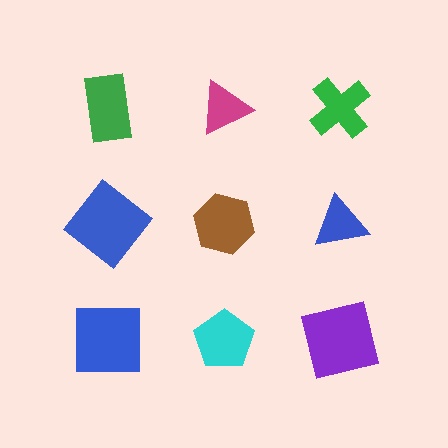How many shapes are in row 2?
3 shapes.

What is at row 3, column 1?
A blue square.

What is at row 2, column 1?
A blue diamond.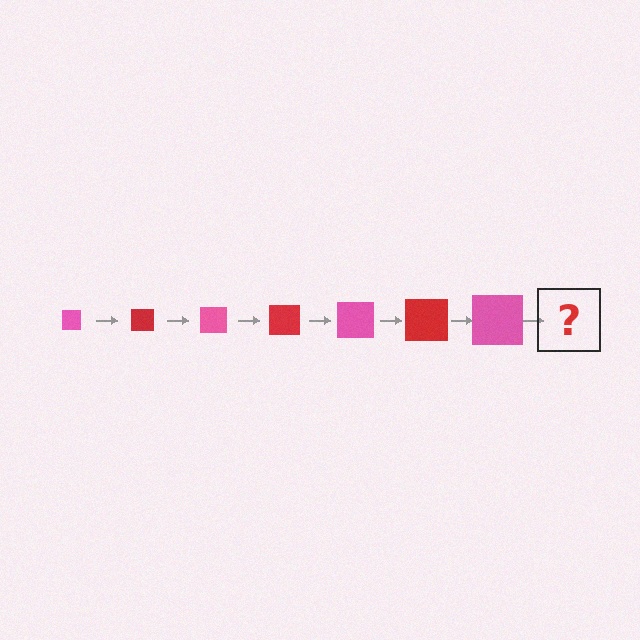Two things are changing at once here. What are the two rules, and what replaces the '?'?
The two rules are that the square grows larger each step and the color cycles through pink and red. The '?' should be a red square, larger than the previous one.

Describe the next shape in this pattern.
It should be a red square, larger than the previous one.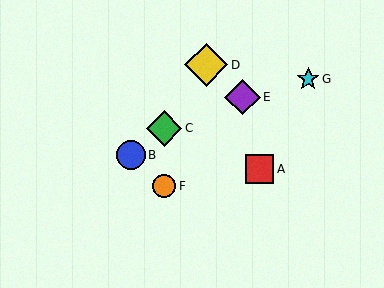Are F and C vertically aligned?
Yes, both are at x≈164.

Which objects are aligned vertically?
Objects C, F are aligned vertically.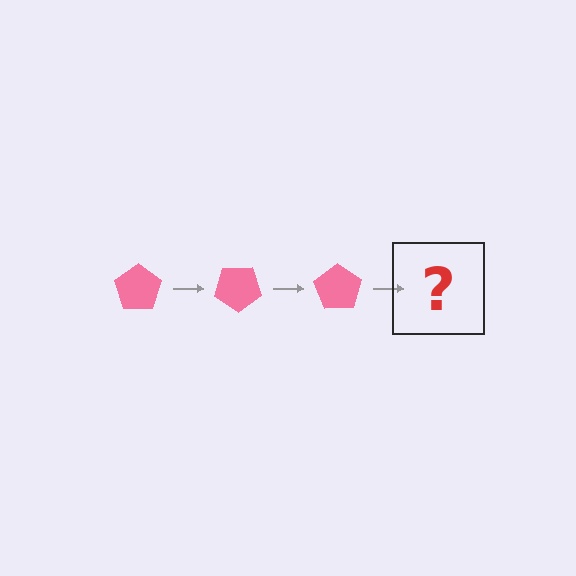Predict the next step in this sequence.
The next step is a pink pentagon rotated 105 degrees.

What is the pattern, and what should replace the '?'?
The pattern is that the pentagon rotates 35 degrees each step. The '?' should be a pink pentagon rotated 105 degrees.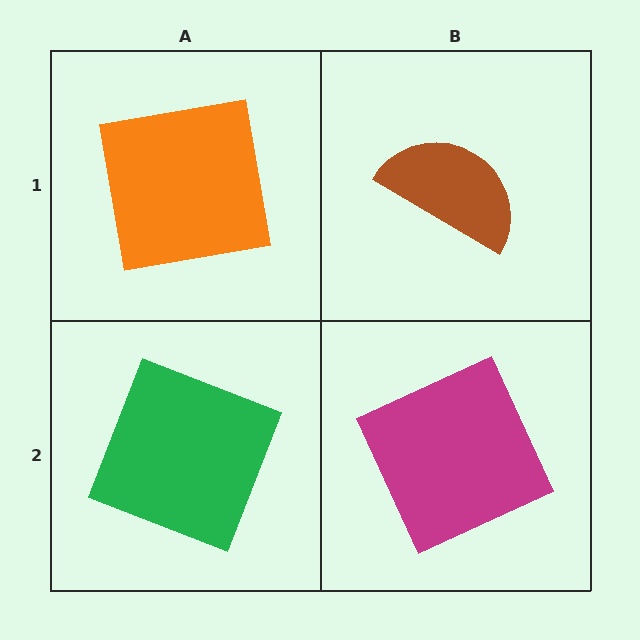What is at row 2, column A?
A green square.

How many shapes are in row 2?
2 shapes.